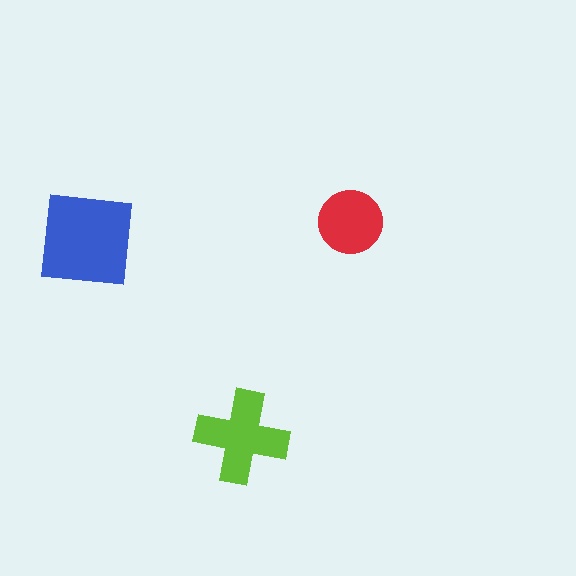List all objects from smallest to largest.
The red circle, the lime cross, the blue square.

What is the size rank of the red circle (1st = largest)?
3rd.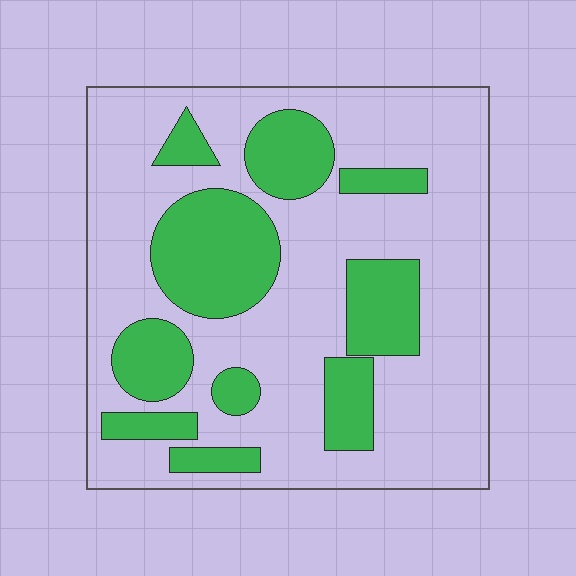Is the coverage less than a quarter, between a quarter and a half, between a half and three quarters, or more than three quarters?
Between a quarter and a half.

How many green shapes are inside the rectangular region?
10.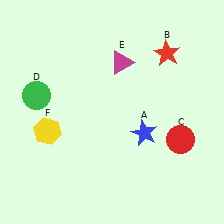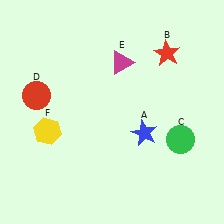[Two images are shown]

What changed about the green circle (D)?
In Image 1, D is green. In Image 2, it changed to red.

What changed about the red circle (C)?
In Image 1, C is red. In Image 2, it changed to green.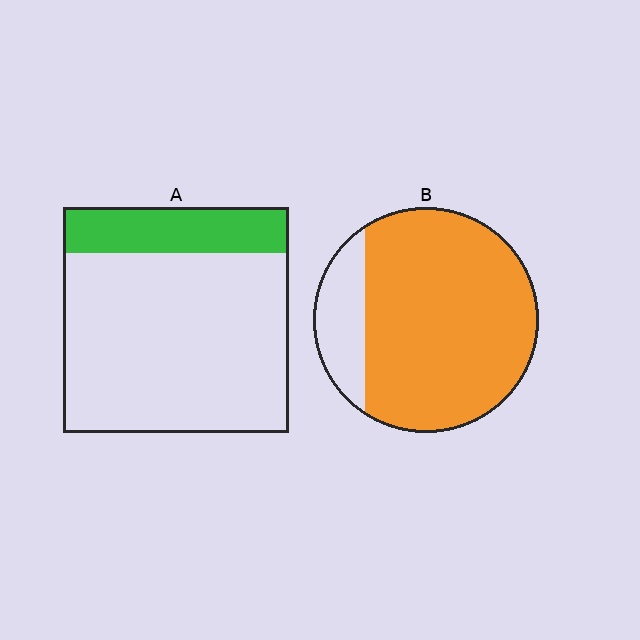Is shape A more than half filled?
No.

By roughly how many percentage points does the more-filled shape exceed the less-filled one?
By roughly 60 percentage points (B over A).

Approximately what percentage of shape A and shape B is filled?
A is approximately 20% and B is approximately 85%.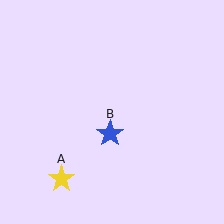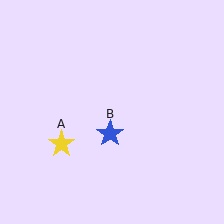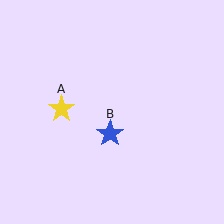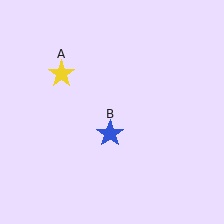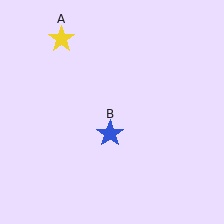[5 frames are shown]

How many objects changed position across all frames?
1 object changed position: yellow star (object A).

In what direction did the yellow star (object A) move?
The yellow star (object A) moved up.